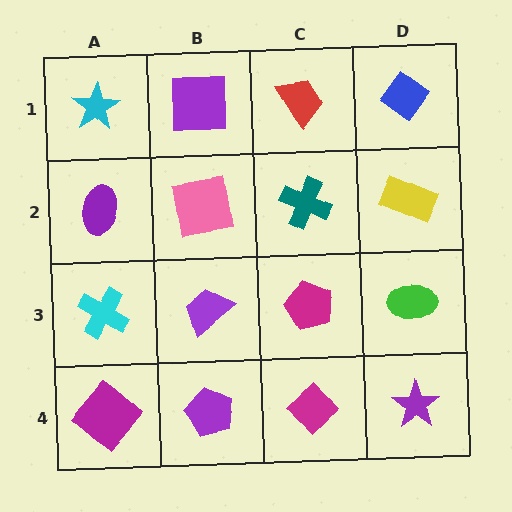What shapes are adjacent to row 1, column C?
A teal cross (row 2, column C), a purple square (row 1, column B), a blue diamond (row 1, column D).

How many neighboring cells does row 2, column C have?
4.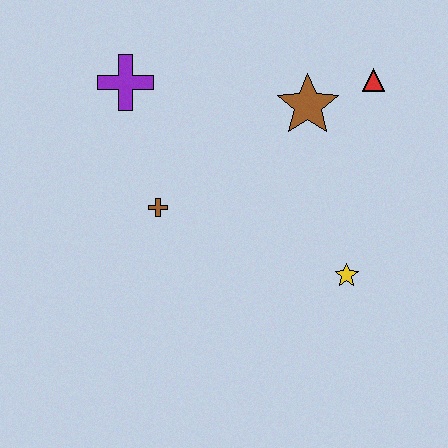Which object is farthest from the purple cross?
The yellow star is farthest from the purple cross.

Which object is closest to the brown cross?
The purple cross is closest to the brown cross.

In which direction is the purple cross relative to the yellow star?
The purple cross is to the left of the yellow star.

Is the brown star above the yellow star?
Yes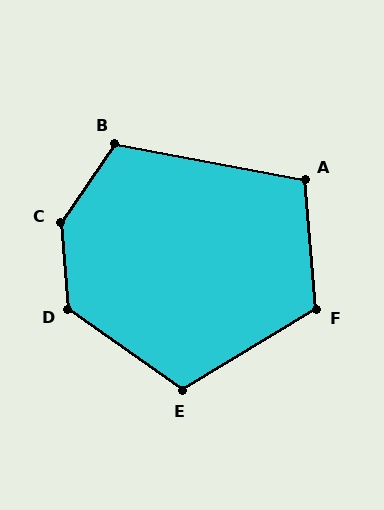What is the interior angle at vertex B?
Approximately 114 degrees (obtuse).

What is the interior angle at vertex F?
Approximately 116 degrees (obtuse).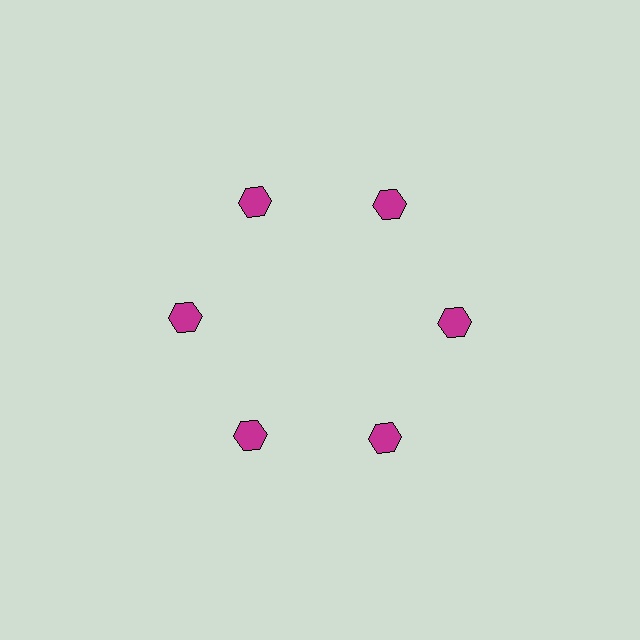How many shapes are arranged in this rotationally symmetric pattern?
There are 6 shapes, arranged in 6 groups of 1.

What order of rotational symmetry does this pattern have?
This pattern has 6-fold rotational symmetry.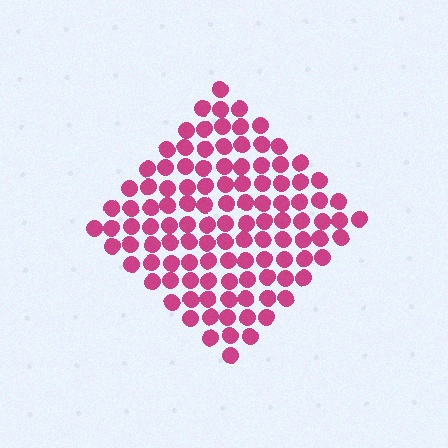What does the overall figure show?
The overall figure shows a diamond.